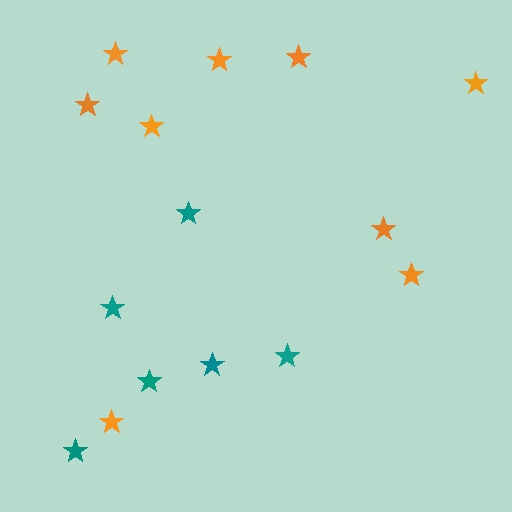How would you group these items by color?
There are 2 groups: one group of orange stars (9) and one group of teal stars (6).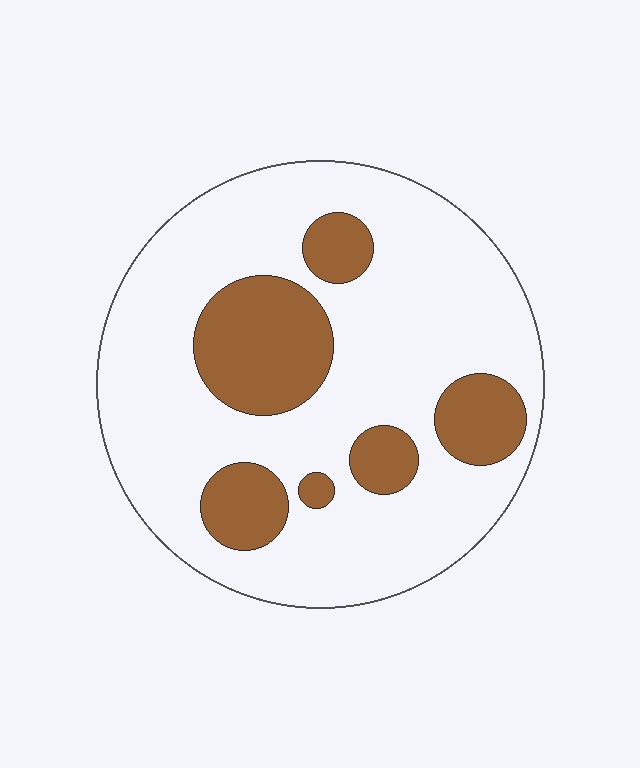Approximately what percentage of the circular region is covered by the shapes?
Approximately 25%.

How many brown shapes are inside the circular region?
6.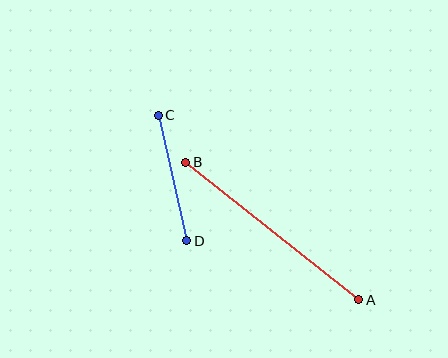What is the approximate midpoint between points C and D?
The midpoint is at approximately (172, 178) pixels.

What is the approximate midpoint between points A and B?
The midpoint is at approximately (272, 231) pixels.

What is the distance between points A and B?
The distance is approximately 221 pixels.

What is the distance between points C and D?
The distance is approximately 129 pixels.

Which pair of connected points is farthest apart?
Points A and B are farthest apart.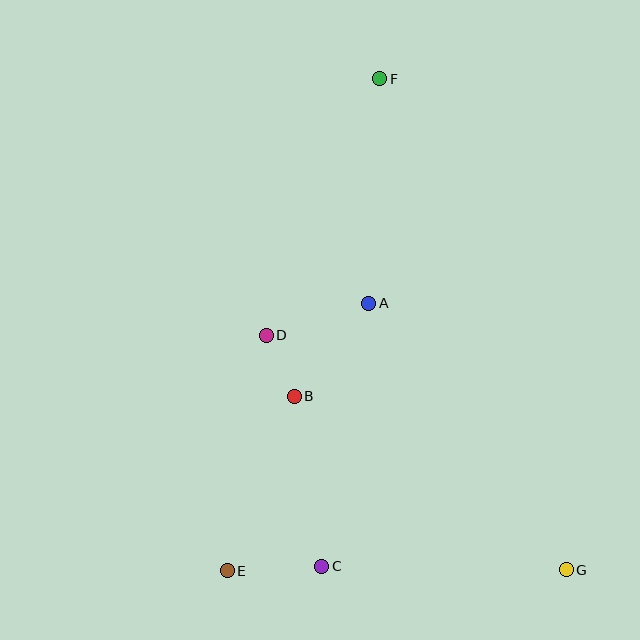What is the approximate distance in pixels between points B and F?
The distance between B and F is approximately 328 pixels.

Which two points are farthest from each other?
Points F and G are farthest from each other.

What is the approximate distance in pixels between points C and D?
The distance between C and D is approximately 238 pixels.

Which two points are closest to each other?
Points B and D are closest to each other.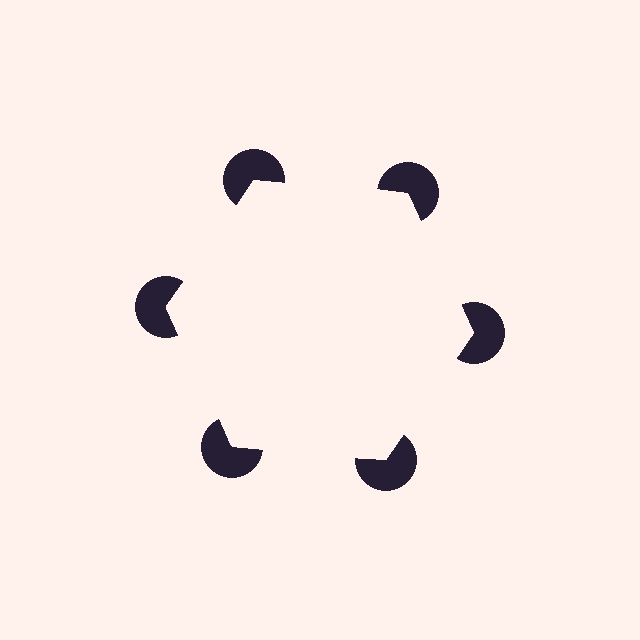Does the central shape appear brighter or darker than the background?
It typically appears slightly brighter than the background, even though no actual brightness change is drawn.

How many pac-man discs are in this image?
There are 6 — one at each vertex of the illusory hexagon.